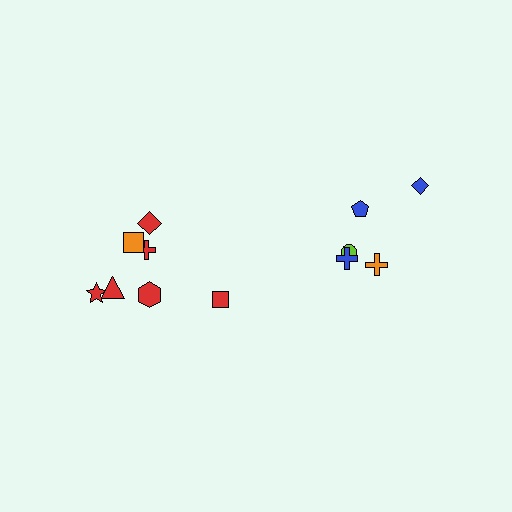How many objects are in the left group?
There are 7 objects.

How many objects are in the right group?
There are 5 objects.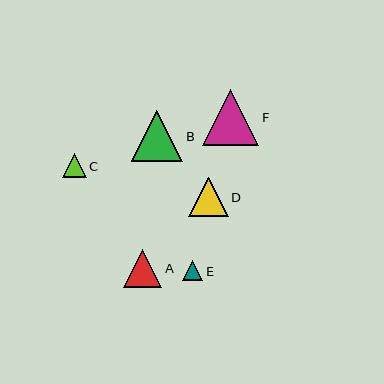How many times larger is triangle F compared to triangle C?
Triangle F is approximately 2.3 times the size of triangle C.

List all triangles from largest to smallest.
From largest to smallest: F, B, D, A, C, E.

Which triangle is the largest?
Triangle F is the largest with a size of approximately 56 pixels.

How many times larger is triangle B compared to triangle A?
Triangle B is approximately 1.3 times the size of triangle A.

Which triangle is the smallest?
Triangle E is the smallest with a size of approximately 20 pixels.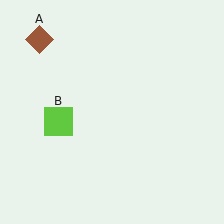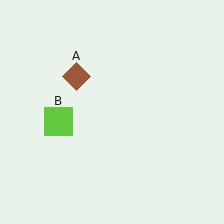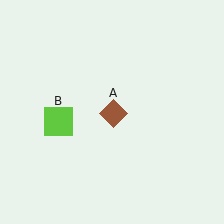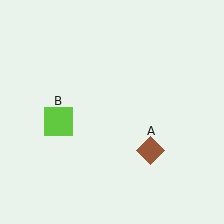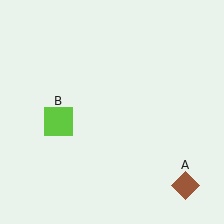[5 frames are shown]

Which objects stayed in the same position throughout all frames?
Lime square (object B) remained stationary.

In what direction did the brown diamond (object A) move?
The brown diamond (object A) moved down and to the right.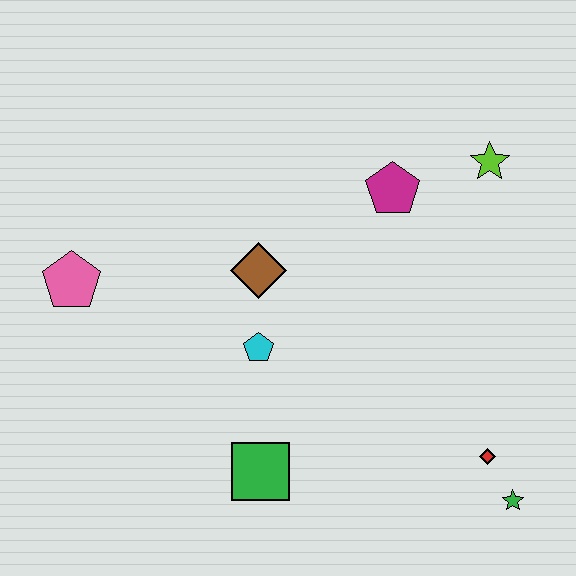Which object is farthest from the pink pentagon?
The green star is farthest from the pink pentagon.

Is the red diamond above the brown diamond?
No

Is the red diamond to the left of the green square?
No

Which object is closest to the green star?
The red diamond is closest to the green star.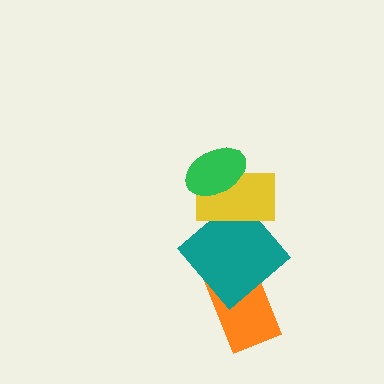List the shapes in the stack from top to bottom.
From top to bottom: the green ellipse, the yellow rectangle, the teal diamond, the orange rectangle.